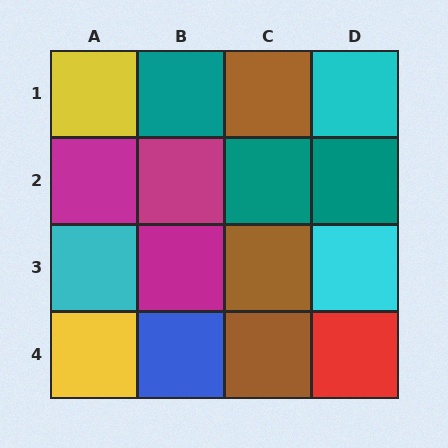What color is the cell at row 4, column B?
Blue.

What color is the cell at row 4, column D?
Red.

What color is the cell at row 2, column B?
Magenta.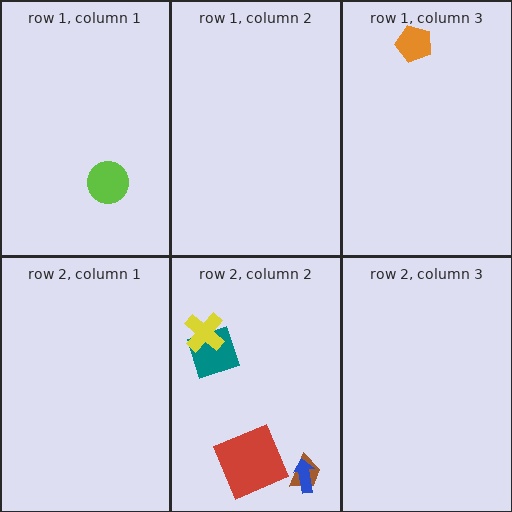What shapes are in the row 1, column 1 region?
The lime circle.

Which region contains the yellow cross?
The row 2, column 2 region.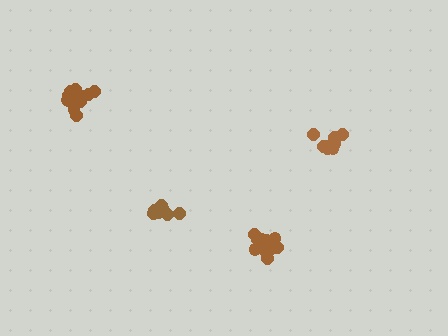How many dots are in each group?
Group 1: 13 dots, Group 2: 9 dots, Group 3: 10 dots, Group 4: 15 dots (47 total).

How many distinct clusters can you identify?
There are 4 distinct clusters.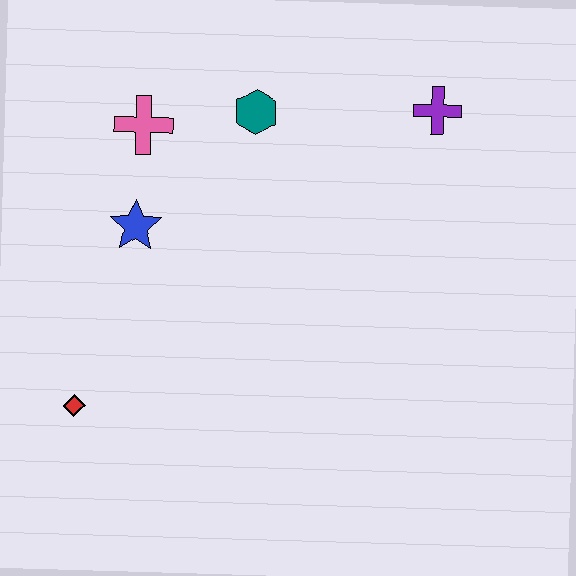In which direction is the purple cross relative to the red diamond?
The purple cross is to the right of the red diamond.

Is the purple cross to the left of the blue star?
No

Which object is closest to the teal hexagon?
The pink cross is closest to the teal hexagon.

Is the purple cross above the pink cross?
Yes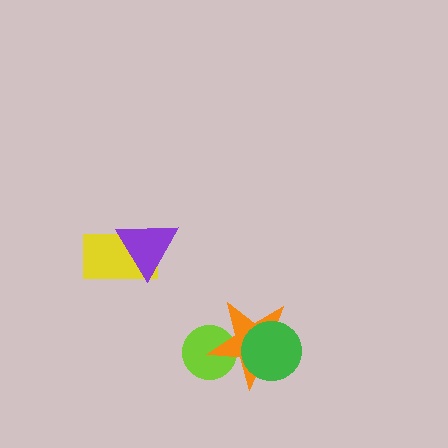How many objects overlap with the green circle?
1 object overlaps with the green circle.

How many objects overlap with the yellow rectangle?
1 object overlaps with the yellow rectangle.